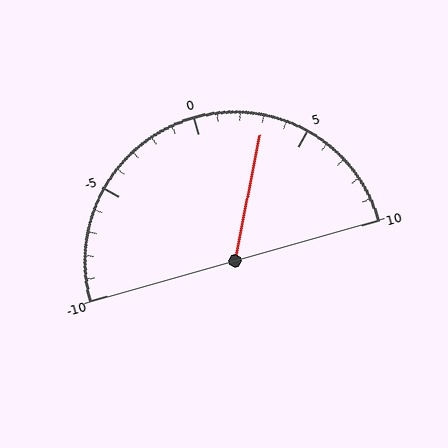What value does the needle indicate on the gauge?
The needle indicates approximately 3.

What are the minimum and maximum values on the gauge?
The gauge ranges from -10 to 10.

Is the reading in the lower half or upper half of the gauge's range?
The reading is in the upper half of the range (-10 to 10).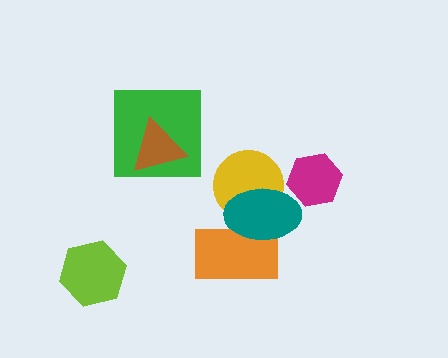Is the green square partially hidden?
Yes, it is partially covered by another shape.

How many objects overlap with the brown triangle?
1 object overlaps with the brown triangle.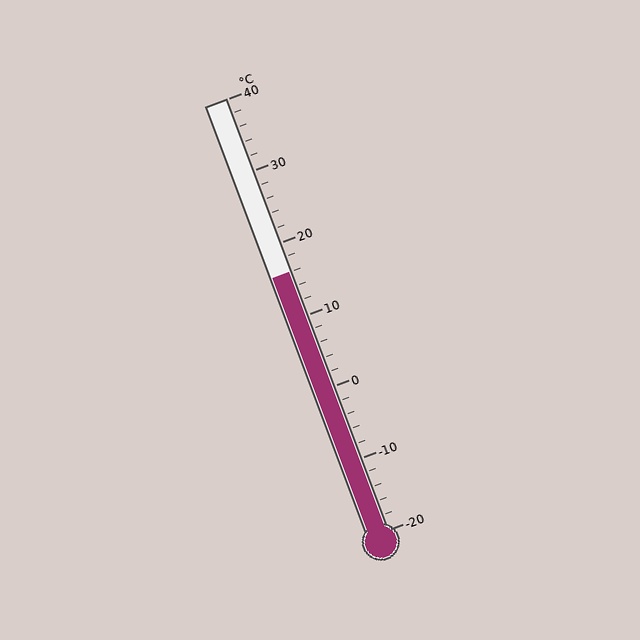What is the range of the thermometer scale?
The thermometer scale ranges from -20°C to 40°C.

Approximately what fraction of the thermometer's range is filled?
The thermometer is filled to approximately 60% of its range.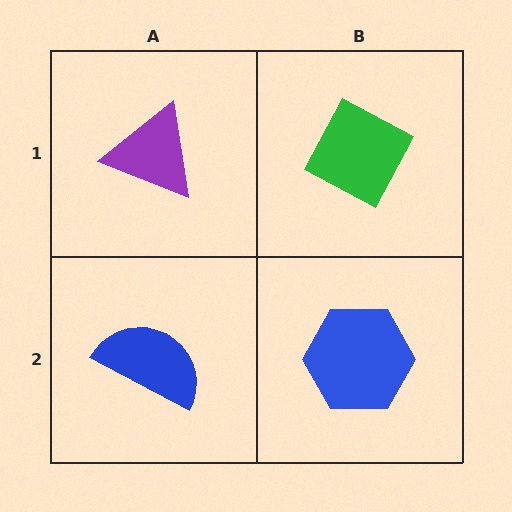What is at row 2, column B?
A blue hexagon.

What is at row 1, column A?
A purple triangle.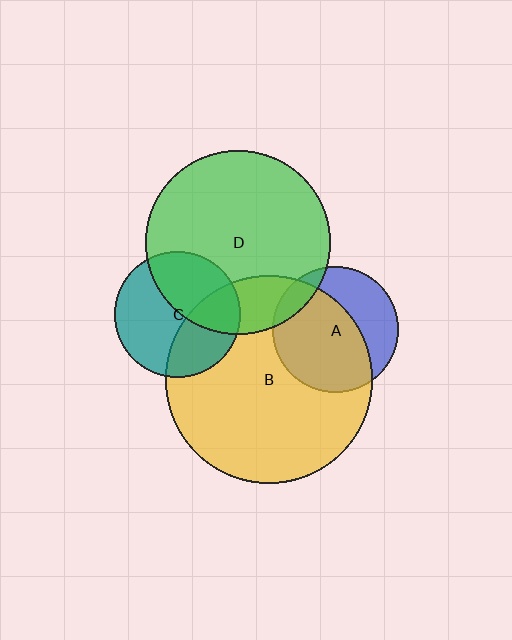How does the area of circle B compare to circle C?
Approximately 2.7 times.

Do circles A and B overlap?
Yes.